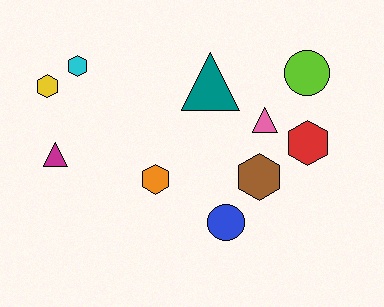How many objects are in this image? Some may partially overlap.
There are 10 objects.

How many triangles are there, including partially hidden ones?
There are 3 triangles.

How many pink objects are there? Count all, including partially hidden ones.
There is 1 pink object.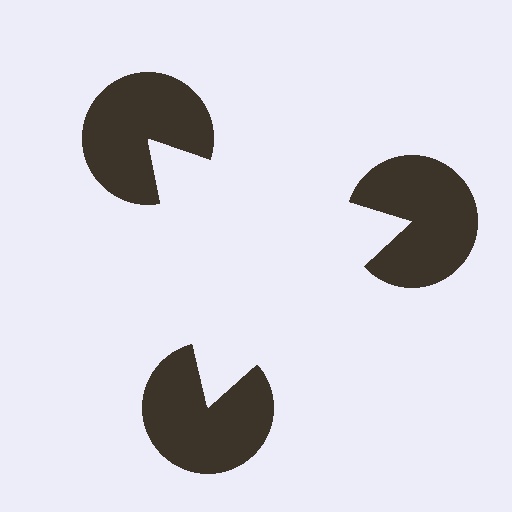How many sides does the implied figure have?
3 sides.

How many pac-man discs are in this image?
There are 3 — one at each vertex of the illusory triangle.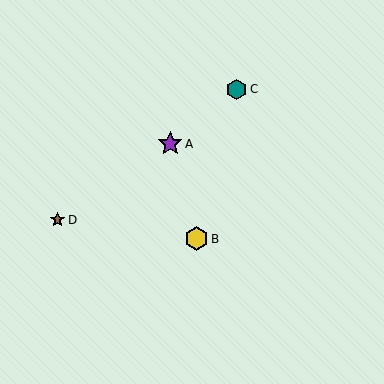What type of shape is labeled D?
Shape D is a brown star.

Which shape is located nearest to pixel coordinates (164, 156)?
The purple star (labeled A) at (170, 144) is nearest to that location.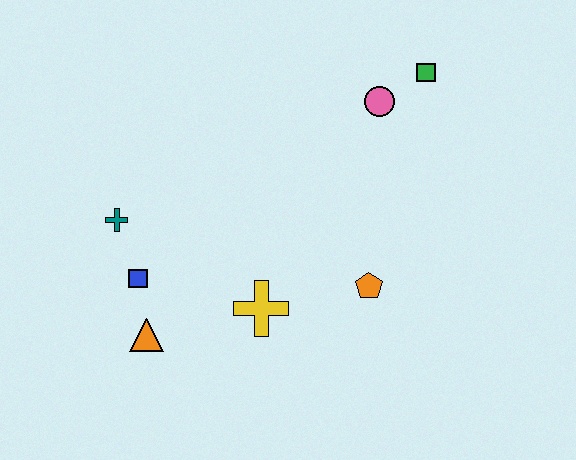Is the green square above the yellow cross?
Yes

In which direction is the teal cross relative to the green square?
The teal cross is to the left of the green square.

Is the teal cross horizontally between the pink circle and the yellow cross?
No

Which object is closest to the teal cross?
The blue square is closest to the teal cross.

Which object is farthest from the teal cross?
The green square is farthest from the teal cross.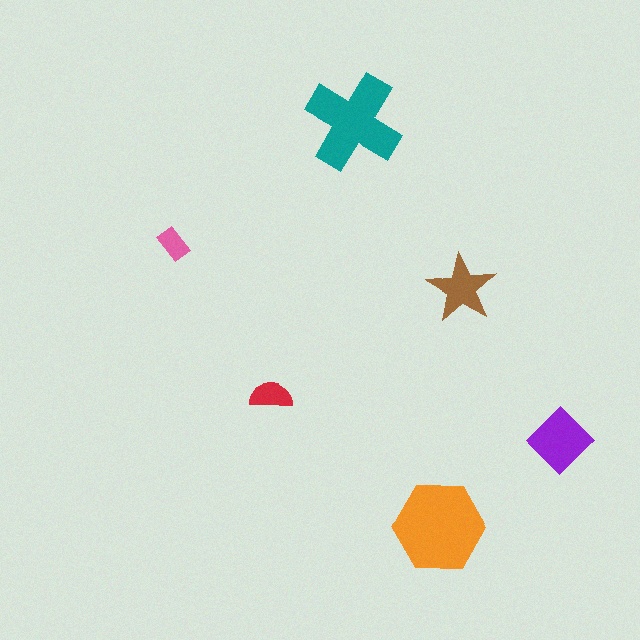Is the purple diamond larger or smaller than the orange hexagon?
Smaller.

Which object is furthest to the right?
The purple diamond is rightmost.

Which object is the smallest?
The pink rectangle.